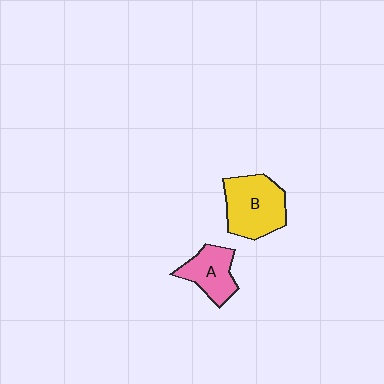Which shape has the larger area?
Shape B (yellow).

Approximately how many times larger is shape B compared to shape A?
Approximately 1.5 times.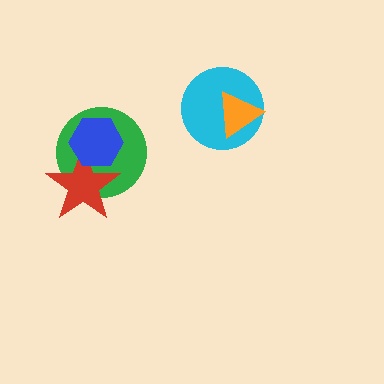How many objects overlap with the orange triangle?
1 object overlaps with the orange triangle.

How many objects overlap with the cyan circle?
1 object overlaps with the cyan circle.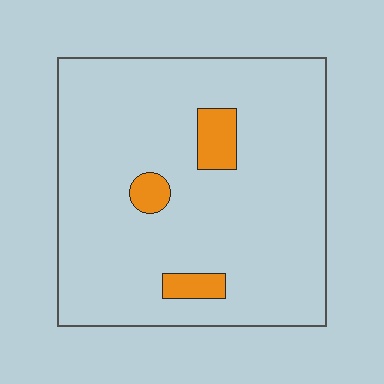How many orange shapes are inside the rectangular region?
3.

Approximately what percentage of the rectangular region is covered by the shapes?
Approximately 10%.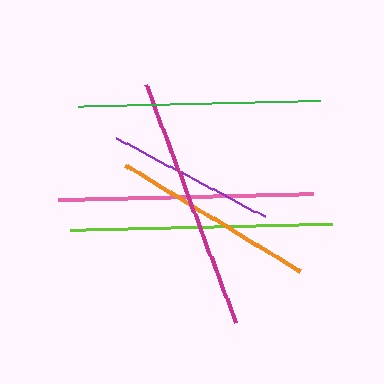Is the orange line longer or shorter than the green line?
The green line is longer than the orange line.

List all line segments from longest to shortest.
From longest to shortest: lime, pink, magenta, green, orange, purple.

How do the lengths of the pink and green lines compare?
The pink and green lines are approximately the same length.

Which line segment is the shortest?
The purple line is the shortest at approximately 168 pixels.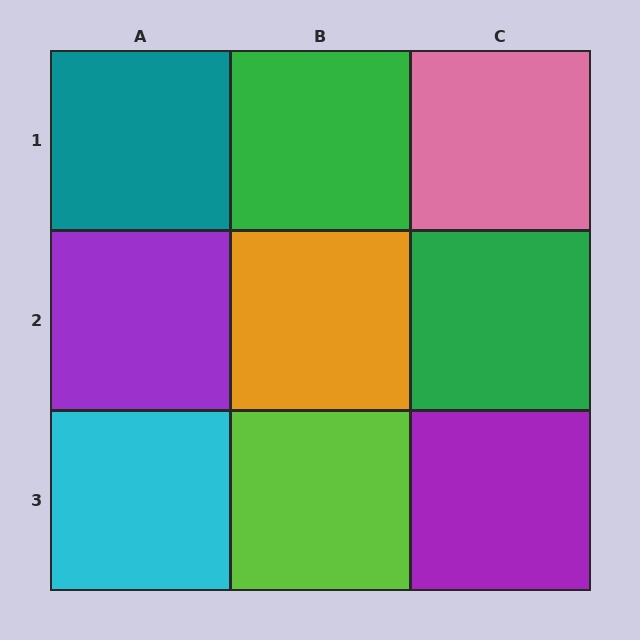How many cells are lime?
1 cell is lime.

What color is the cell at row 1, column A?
Teal.